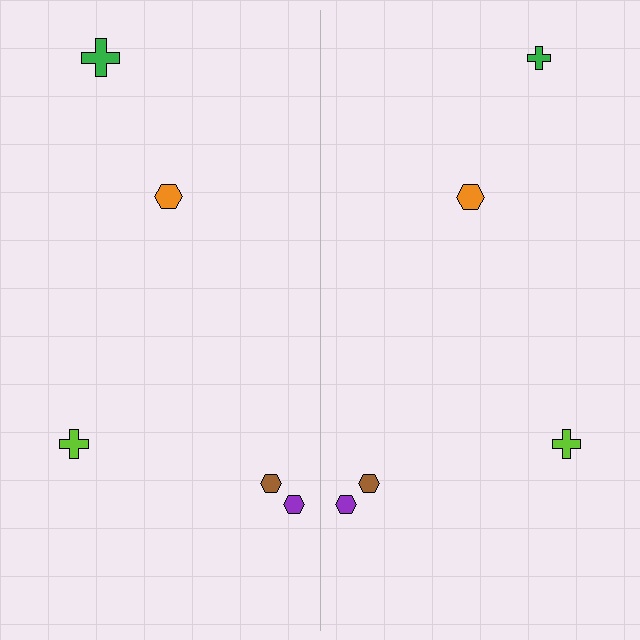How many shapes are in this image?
There are 10 shapes in this image.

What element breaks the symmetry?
The green cross on the right side has a different size than its mirror counterpart.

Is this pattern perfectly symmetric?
No, the pattern is not perfectly symmetric. The green cross on the right side has a different size than its mirror counterpart.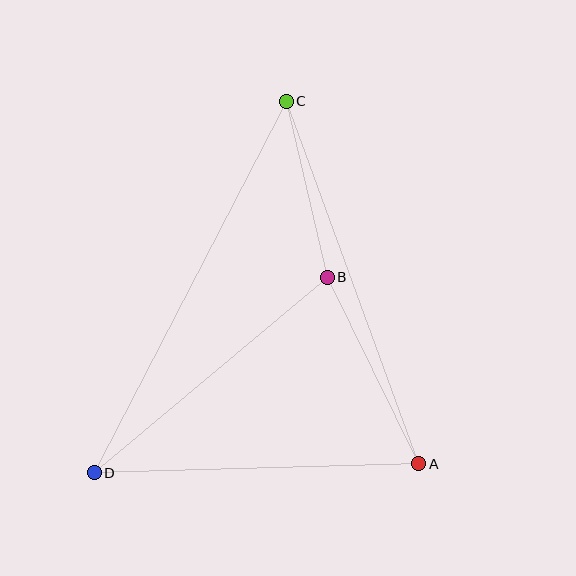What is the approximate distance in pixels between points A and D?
The distance between A and D is approximately 325 pixels.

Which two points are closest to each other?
Points B and C are closest to each other.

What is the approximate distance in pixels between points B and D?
The distance between B and D is approximately 304 pixels.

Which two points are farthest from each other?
Points C and D are farthest from each other.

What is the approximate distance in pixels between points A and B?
The distance between A and B is approximately 208 pixels.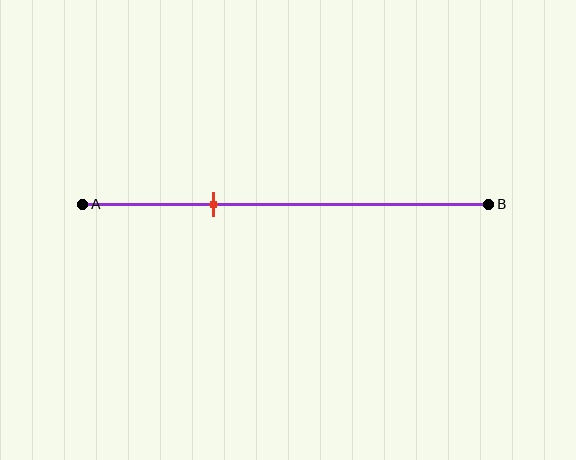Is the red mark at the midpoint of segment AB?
No, the mark is at about 30% from A, not at the 50% midpoint.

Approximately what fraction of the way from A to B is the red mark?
The red mark is approximately 30% of the way from A to B.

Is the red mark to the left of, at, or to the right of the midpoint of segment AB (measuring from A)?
The red mark is to the left of the midpoint of segment AB.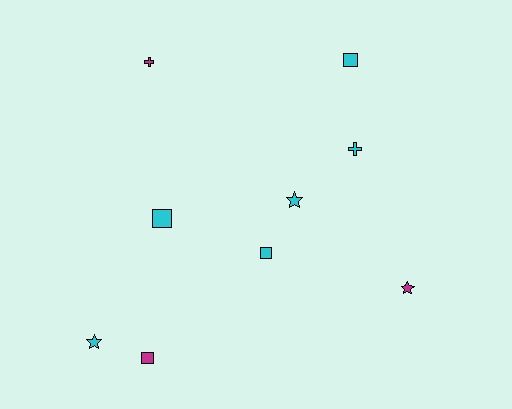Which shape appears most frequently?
Square, with 4 objects.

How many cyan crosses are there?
There is 1 cyan cross.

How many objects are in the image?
There are 9 objects.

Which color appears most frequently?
Cyan, with 6 objects.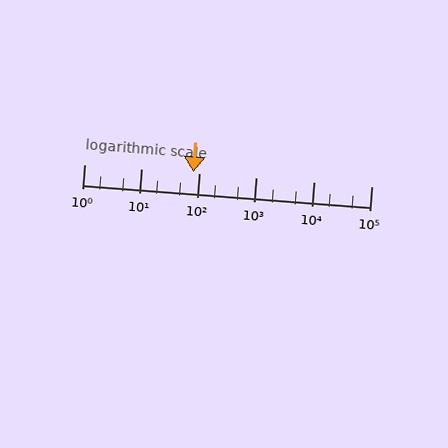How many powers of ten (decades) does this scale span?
The scale spans 5 decades, from 1 to 100000.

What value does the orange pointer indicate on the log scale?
The pointer indicates approximately 81.